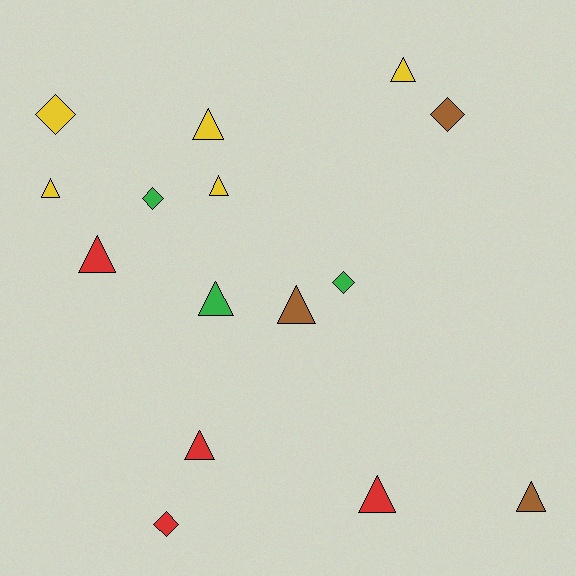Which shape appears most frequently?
Triangle, with 10 objects.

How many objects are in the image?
There are 15 objects.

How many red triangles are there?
There are 3 red triangles.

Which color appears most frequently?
Yellow, with 5 objects.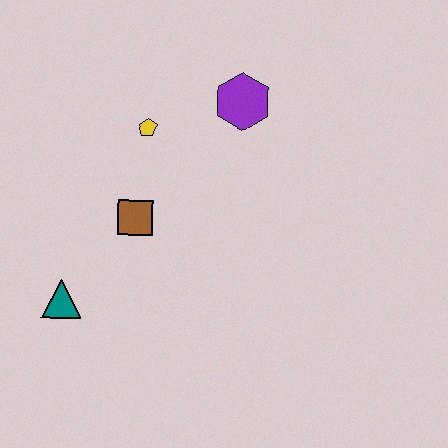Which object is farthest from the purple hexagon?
The teal triangle is farthest from the purple hexagon.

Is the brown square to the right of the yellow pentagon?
No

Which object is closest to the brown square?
The yellow pentagon is closest to the brown square.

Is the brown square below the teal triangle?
No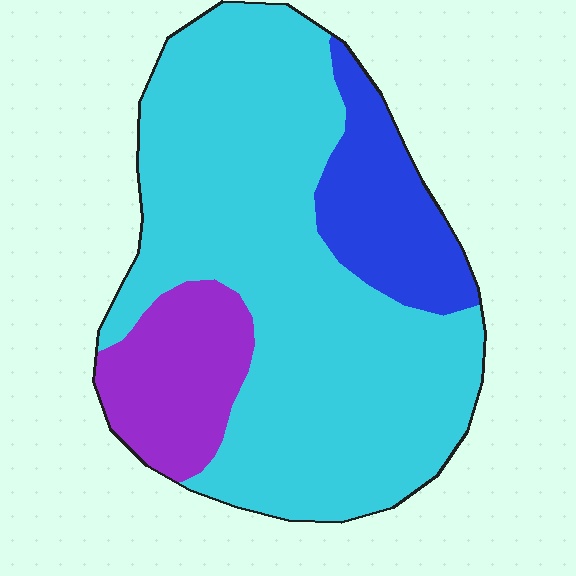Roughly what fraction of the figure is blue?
Blue takes up less than a sixth of the figure.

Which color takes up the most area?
Cyan, at roughly 70%.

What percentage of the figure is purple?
Purple takes up less than a quarter of the figure.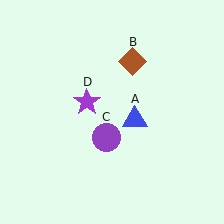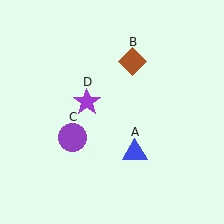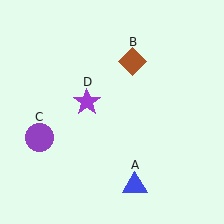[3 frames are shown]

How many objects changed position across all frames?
2 objects changed position: blue triangle (object A), purple circle (object C).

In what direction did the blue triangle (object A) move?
The blue triangle (object A) moved down.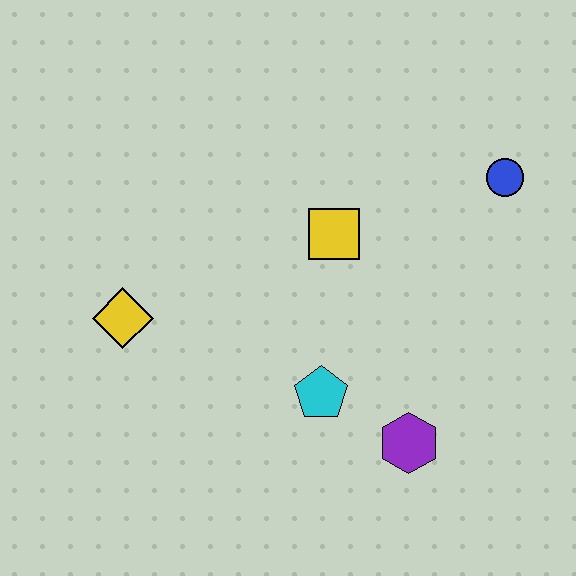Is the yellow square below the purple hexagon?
No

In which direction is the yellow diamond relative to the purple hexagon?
The yellow diamond is to the left of the purple hexagon.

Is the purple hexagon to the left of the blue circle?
Yes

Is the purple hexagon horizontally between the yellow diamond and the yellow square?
No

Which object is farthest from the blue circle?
The yellow diamond is farthest from the blue circle.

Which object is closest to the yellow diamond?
The cyan pentagon is closest to the yellow diamond.